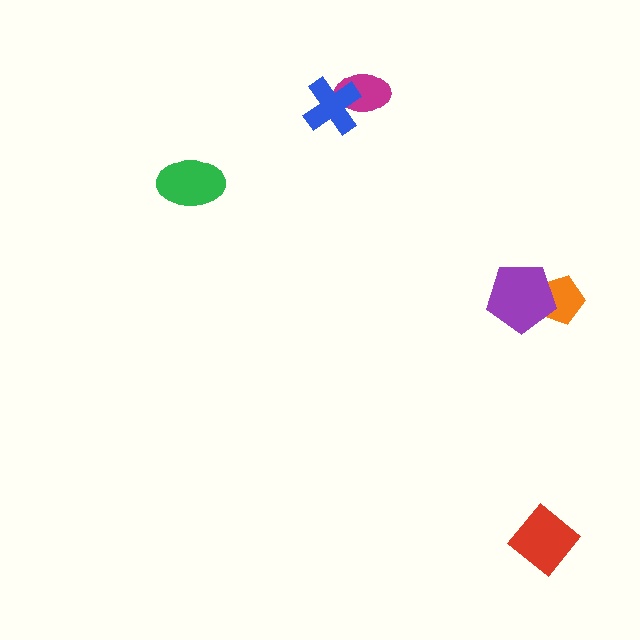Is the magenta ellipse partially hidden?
Yes, it is partially covered by another shape.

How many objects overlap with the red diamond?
0 objects overlap with the red diamond.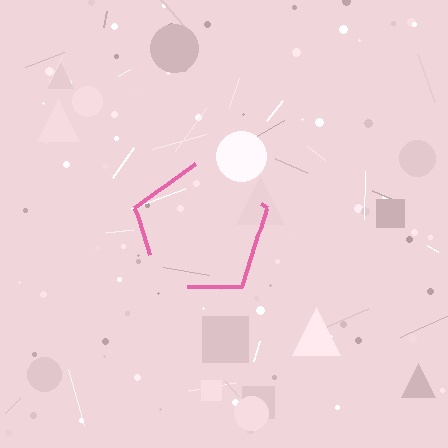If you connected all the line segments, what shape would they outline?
They would outline a pentagon.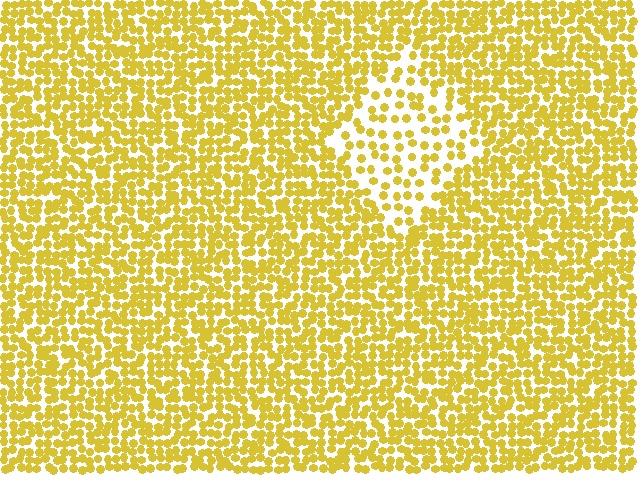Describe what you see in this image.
The image contains small yellow elements arranged at two different densities. A diamond-shaped region is visible where the elements are less densely packed than the surrounding area.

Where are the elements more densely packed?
The elements are more densely packed outside the diamond boundary.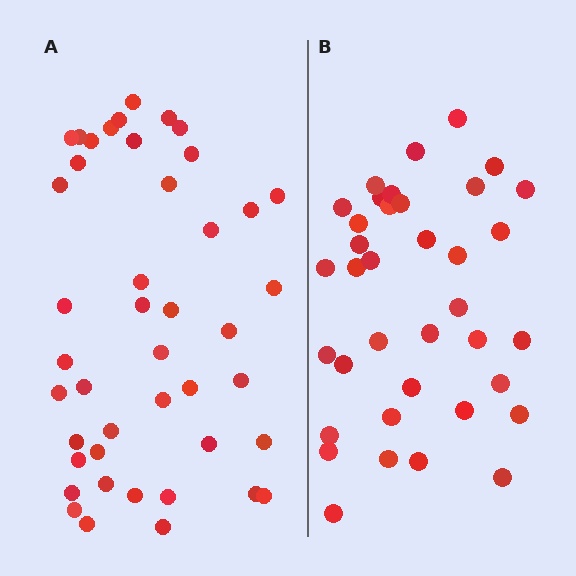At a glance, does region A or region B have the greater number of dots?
Region A (the left region) has more dots.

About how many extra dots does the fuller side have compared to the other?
Region A has roughly 8 or so more dots than region B.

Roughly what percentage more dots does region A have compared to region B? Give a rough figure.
About 20% more.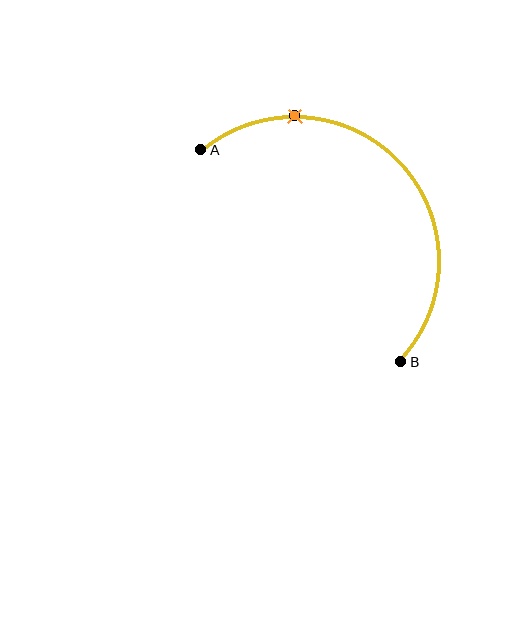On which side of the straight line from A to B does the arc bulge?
The arc bulges above and to the right of the straight line connecting A and B.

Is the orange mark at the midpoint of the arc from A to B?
No. The orange mark lies on the arc but is closer to endpoint A. The arc midpoint would be at the point on the curve equidistant along the arc from both A and B.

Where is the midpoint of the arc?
The arc midpoint is the point on the curve farthest from the straight line joining A and B. It sits above and to the right of that line.